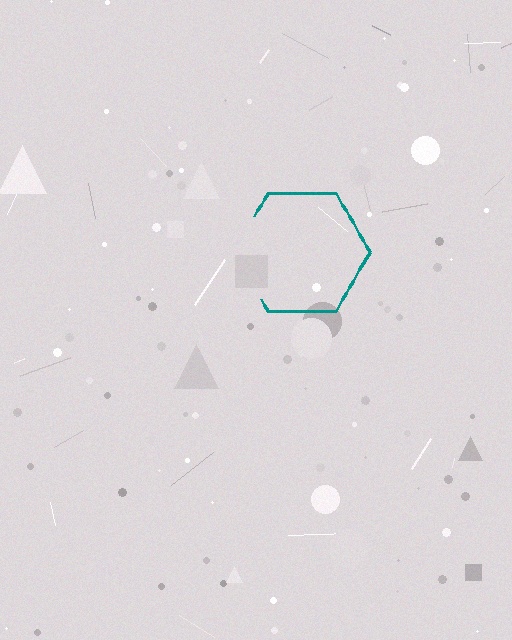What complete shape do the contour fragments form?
The contour fragments form a hexagon.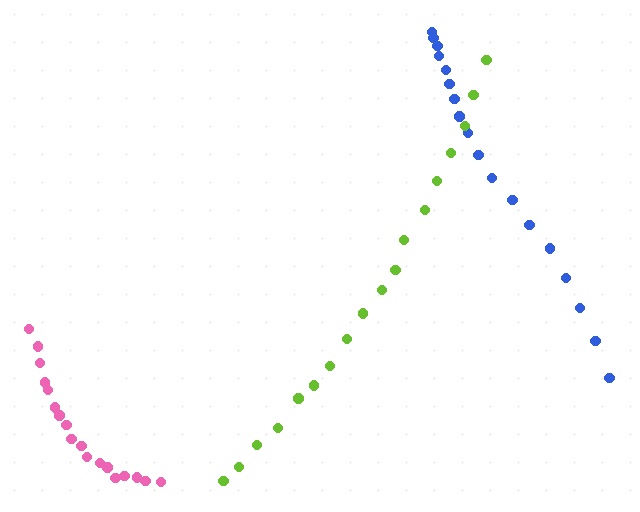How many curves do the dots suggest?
There are 3 distinct paths.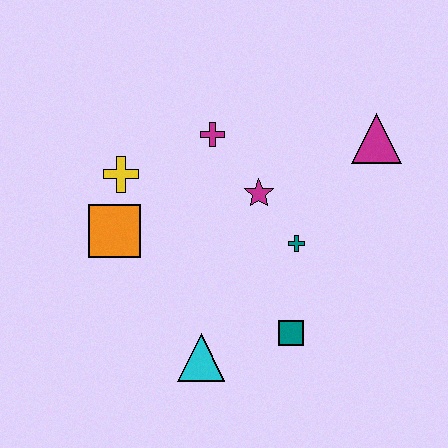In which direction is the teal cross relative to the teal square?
The teal cross is above the teal square.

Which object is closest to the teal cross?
The magenta star is closest to the teal cross.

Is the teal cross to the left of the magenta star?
No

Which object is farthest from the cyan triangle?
The magenta triangle is farthest from the cyan triangle.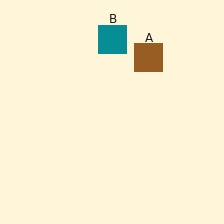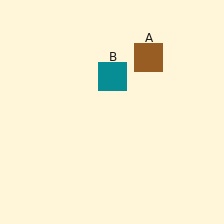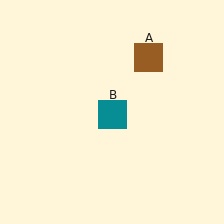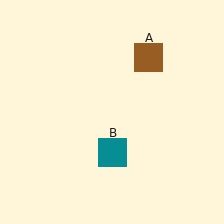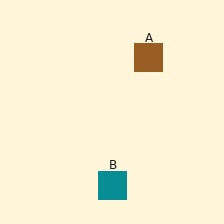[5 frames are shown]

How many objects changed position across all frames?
1 object changed position: teal square (object B).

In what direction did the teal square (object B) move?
The teal square (object B) moved down.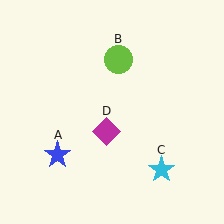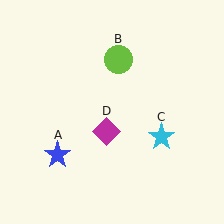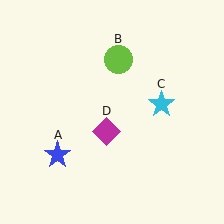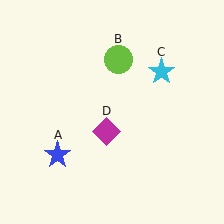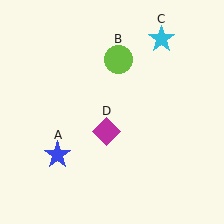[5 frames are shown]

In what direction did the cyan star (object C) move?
The cyan star (object C) moved up.